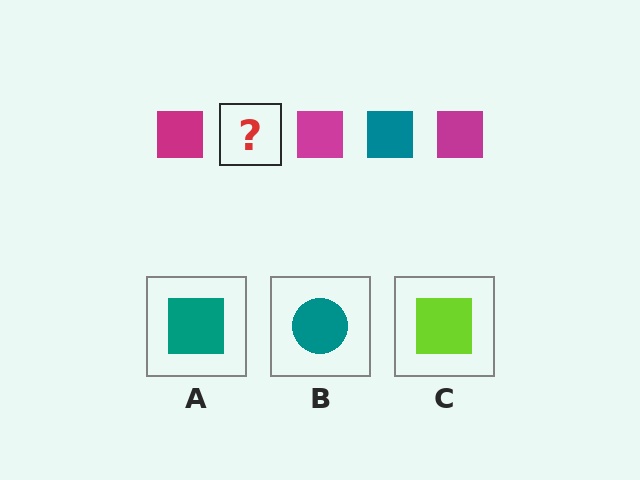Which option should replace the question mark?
Option A.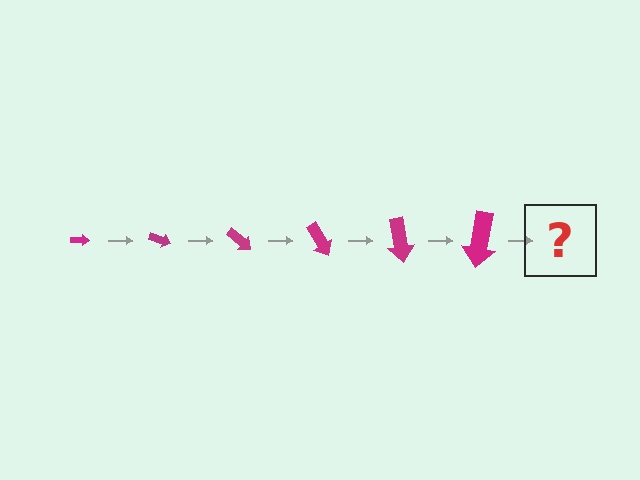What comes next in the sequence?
The next element should be an arrow, larger than the previous one and rotated 120 degrees from the start.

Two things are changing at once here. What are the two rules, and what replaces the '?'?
The two rules are that the arrow grows larger each step and it rotates 20 degrees each step. The '?' should be an arrow, larger than the previous one and rotated 120 degrees from the start.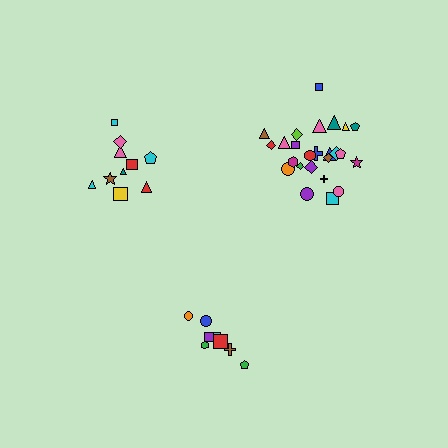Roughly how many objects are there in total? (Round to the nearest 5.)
Roughly 45 objects in total.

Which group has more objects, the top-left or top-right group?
The top-right group.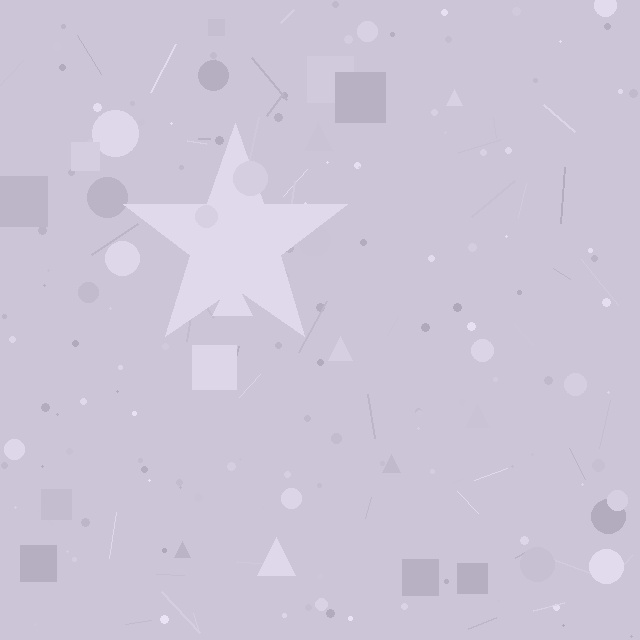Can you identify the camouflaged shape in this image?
The camouflaged shape is a star.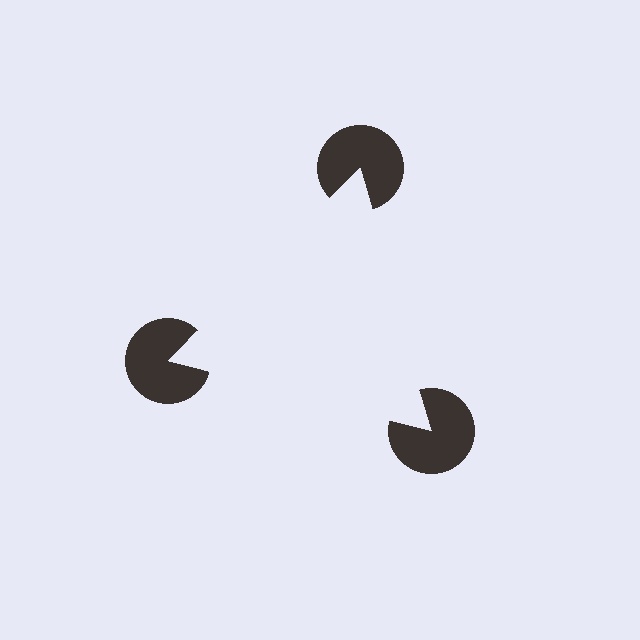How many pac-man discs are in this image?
There are 3 — one at each vertex of the illusory triangle.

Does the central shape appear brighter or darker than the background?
It typically appears slightly brighter than the background, even though no actual brightness change is drawn.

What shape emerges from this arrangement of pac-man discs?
An illusory triangle — its edges are inferred from the aligned wedge cuts in the pac-man discs, not physically drawn.